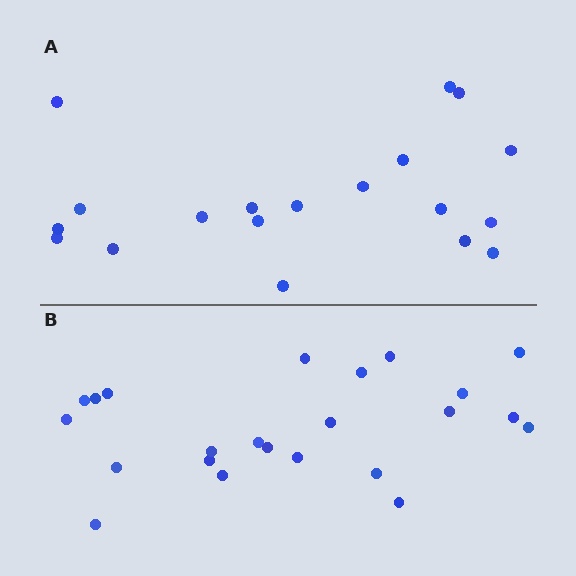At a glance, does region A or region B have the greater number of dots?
Region B (the bottom region) has more dots.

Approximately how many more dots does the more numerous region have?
Region B has about 4 more dots than region A.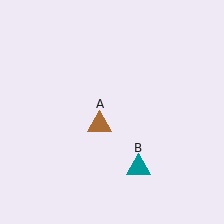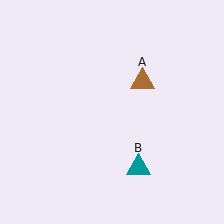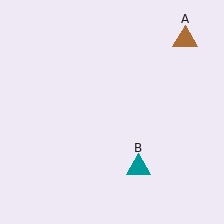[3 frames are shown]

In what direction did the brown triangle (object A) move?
The brown triangle (object A) moved up and to the right.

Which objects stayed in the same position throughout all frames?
Teal triangle (object B) remained stationary.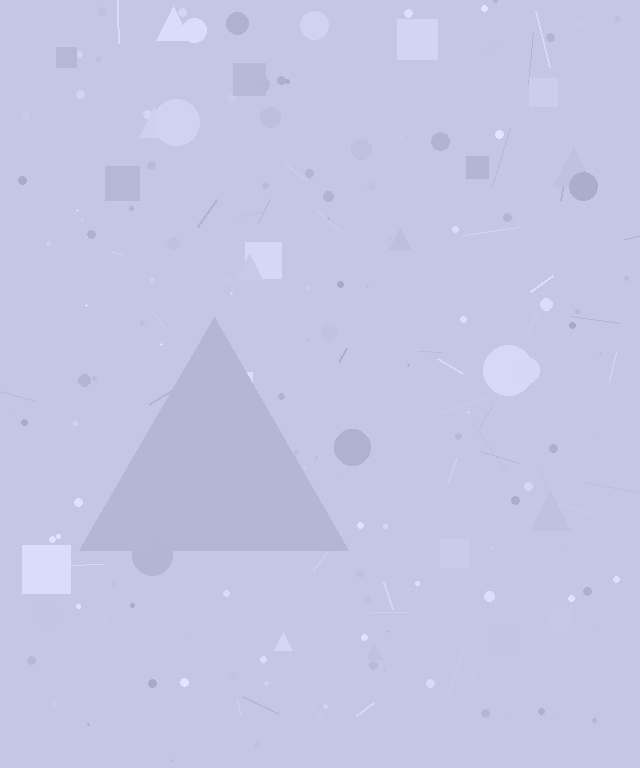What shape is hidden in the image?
A triangle is hidden in the image.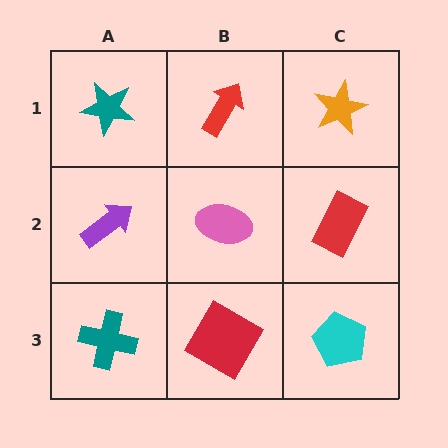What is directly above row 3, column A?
A purple arrow.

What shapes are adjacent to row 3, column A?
A purple arrow (row 2, column A), a red diamond (row 3, column B).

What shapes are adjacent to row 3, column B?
A pink ellipse (row 2, column B), a teal cross (row 3, column A), a cyan pentagon (row 3, column C).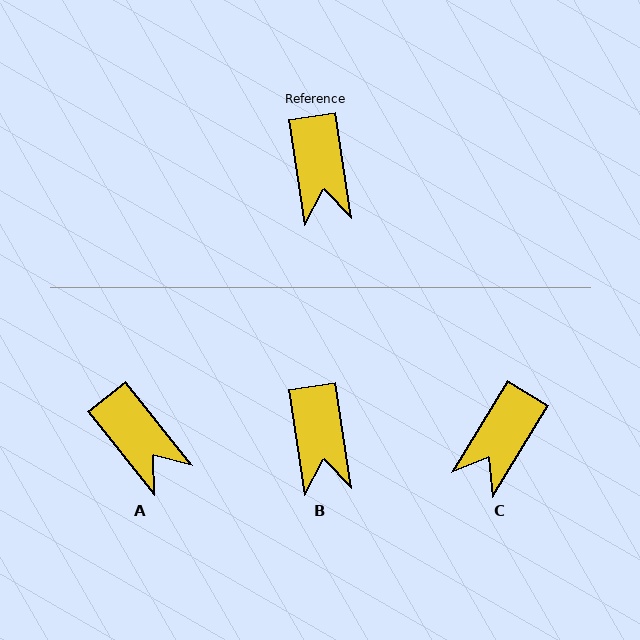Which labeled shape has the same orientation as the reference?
B.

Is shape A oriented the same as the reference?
No, it is off by about 30 degrees.